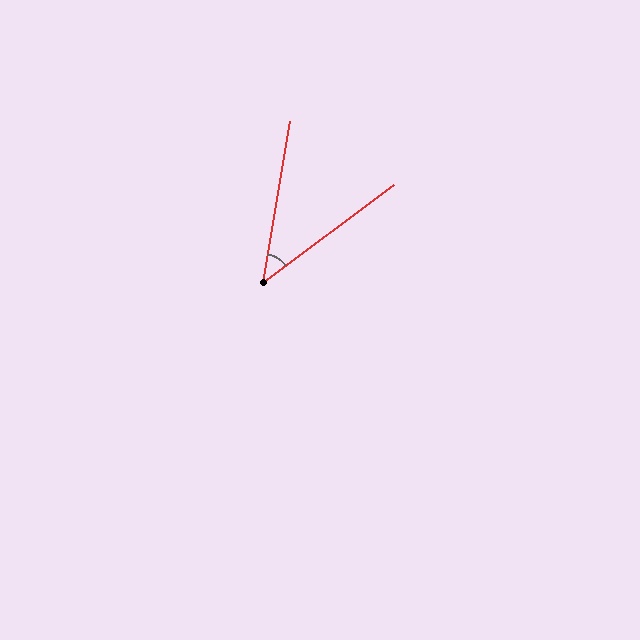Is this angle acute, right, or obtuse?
It is acute.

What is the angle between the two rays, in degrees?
Approximately 44 degrees.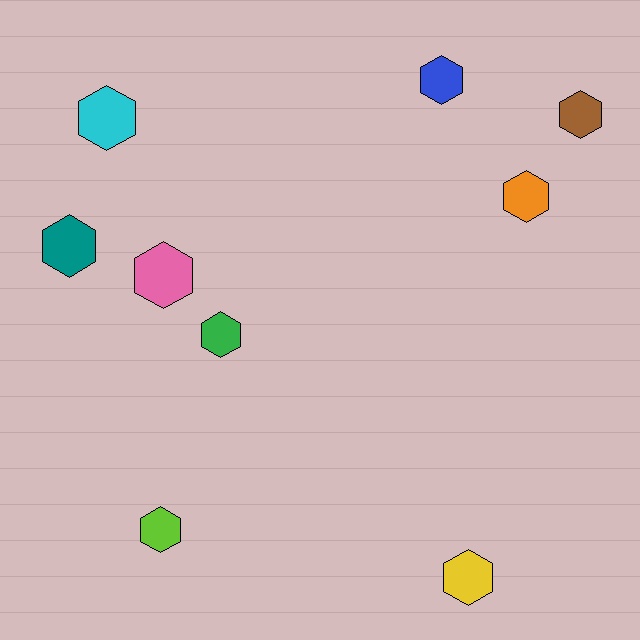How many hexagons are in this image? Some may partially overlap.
There are 9 hexagons.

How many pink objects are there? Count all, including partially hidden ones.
There is 1 pink object.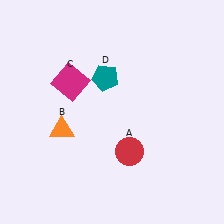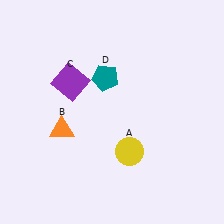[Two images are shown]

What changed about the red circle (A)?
In Image 1, A is red. In Image 2, it changed to yellow.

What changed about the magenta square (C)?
In Image 1, C is magenta. In Image 2, it changed to purple.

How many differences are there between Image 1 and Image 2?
There are 2 differences between the two images.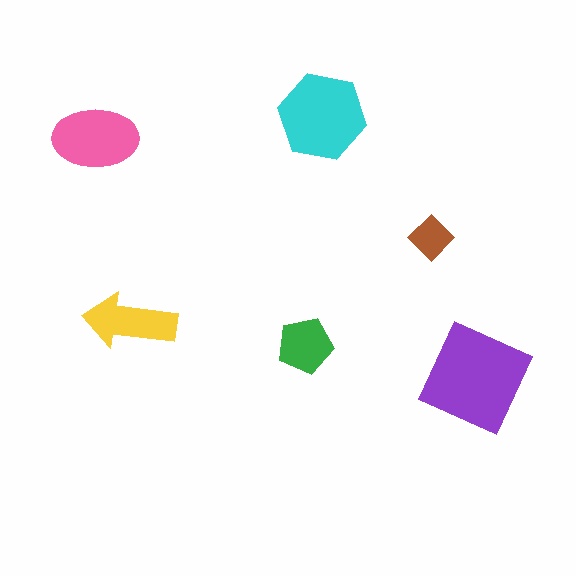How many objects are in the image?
There are 6 objects in the image.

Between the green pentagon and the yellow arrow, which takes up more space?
The yellow arrow.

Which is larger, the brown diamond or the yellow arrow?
The yellow arrow.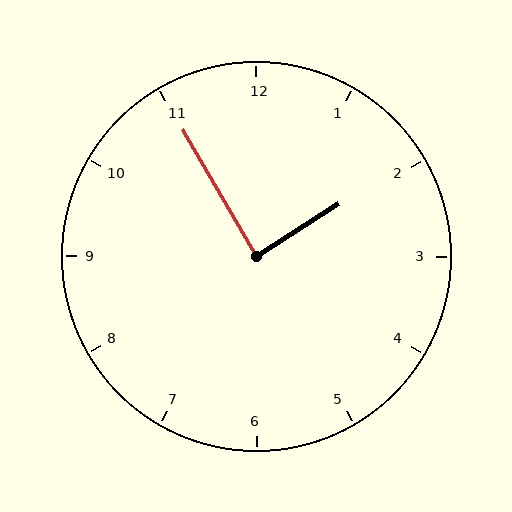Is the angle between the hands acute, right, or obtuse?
It is right.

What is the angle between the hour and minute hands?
Approximately 88 degrees.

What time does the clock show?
1:55.